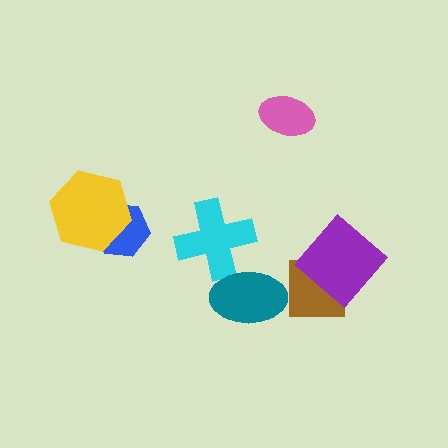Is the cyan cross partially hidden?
Yes, it is partially covered by another shape.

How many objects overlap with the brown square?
1 object overlaps with the brown square.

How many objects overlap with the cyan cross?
1 object overlaps with the cyan cross.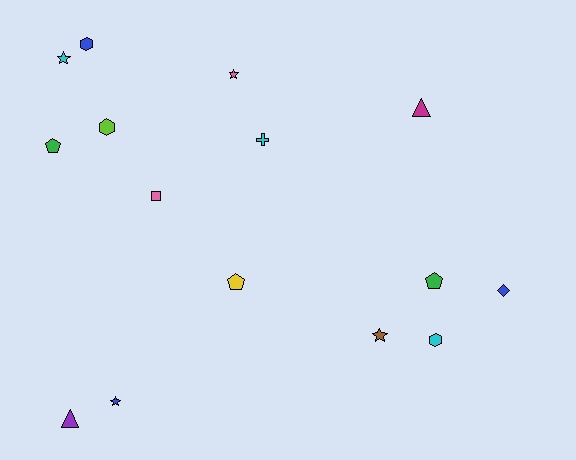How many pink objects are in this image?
There are 2 pink objects.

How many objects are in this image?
There are 15 objects.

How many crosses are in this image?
There is 1 cross.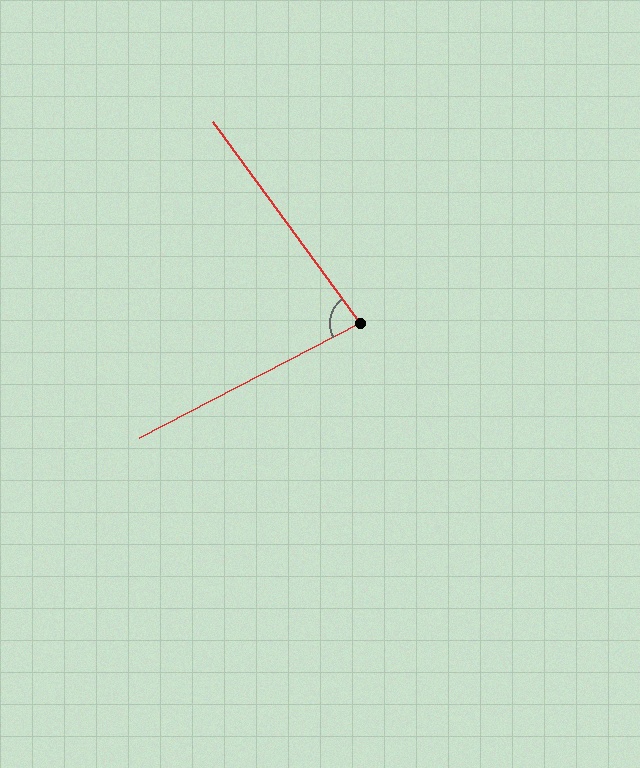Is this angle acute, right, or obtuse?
It is acute.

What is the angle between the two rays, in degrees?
Approximately 81 degrees.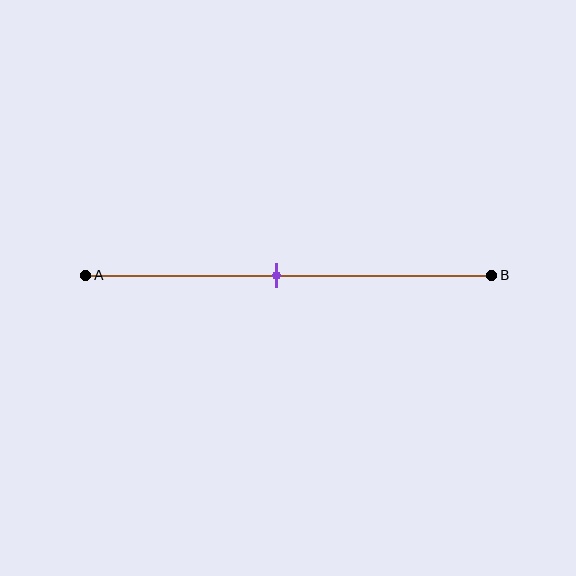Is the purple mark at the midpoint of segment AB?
Yes, the mark is approximately at the midpoint.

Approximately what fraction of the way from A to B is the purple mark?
The purple mark is approximately 45% of the way from A to B.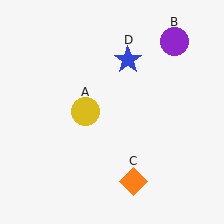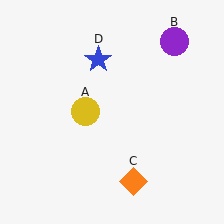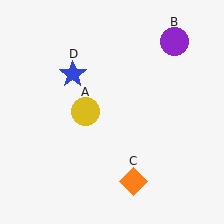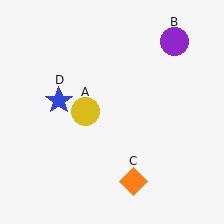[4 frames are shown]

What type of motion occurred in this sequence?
The blue star (object D) rotated counterclockwise around the center of the scene.